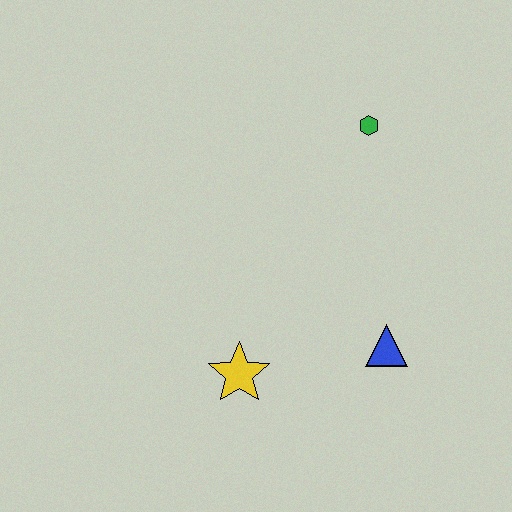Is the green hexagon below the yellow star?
No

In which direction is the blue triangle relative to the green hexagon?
The blue triangle is below the green hexagon.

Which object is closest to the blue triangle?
The yellow star is closest to the blue triangle.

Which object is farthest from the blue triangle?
The green hexagon is farthest from the blue triangle.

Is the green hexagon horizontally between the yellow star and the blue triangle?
Yes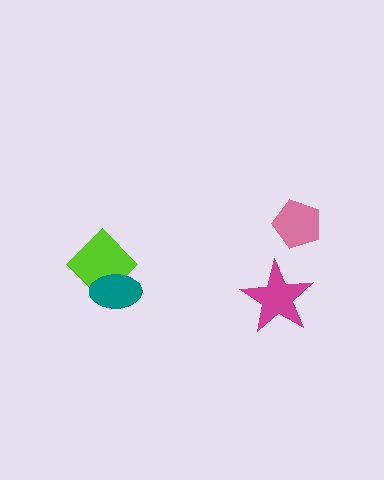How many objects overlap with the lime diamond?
1 object overlaps with the lime diamond.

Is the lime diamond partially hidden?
Yes, it is partially covered by another shape.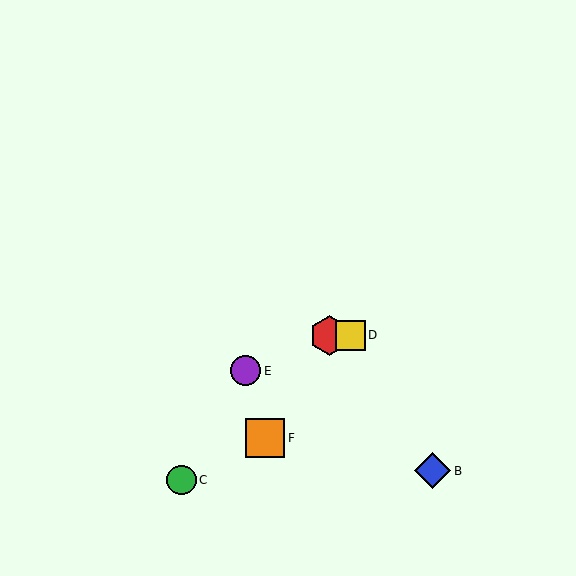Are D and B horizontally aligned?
No, D is at y≈335 and B is at y≈471.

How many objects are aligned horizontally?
2 objects (A, D) are aligned horizontally.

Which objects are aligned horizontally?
Objects A, D are aligned horizontally.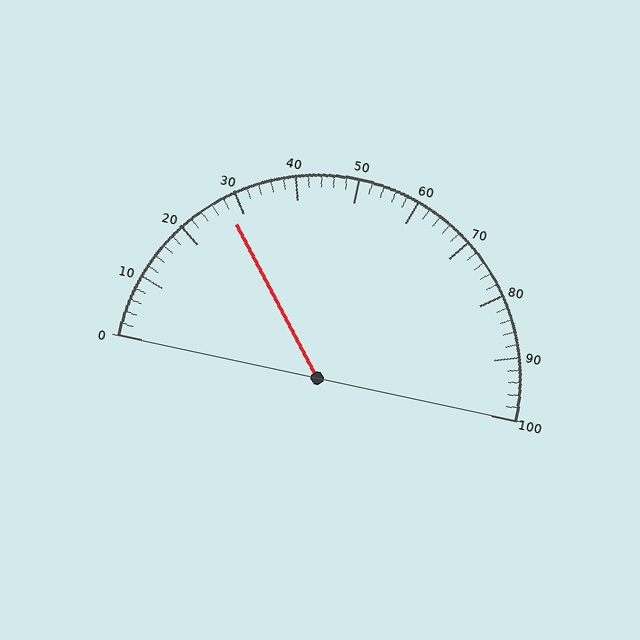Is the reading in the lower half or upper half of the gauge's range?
The reading is in the lower half of the range (0 to 100).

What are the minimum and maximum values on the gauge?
The gauge ranges from 0 to 100.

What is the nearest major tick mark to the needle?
The nearest major tick mark is 30.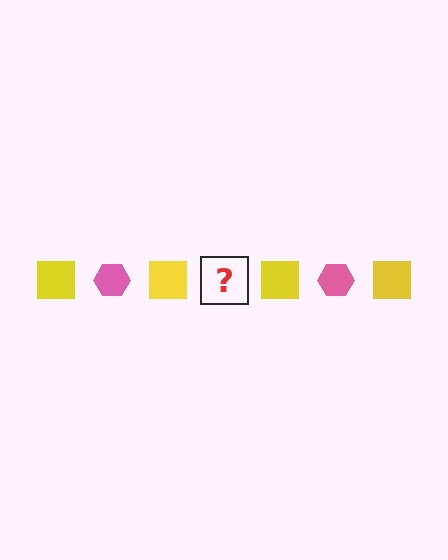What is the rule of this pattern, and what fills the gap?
The rule is that the pattern alternates between yellow square and pink hexagon. The gap should be filled with a pink hexagon.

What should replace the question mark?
The question mark should be replaced with a pink hexagon.